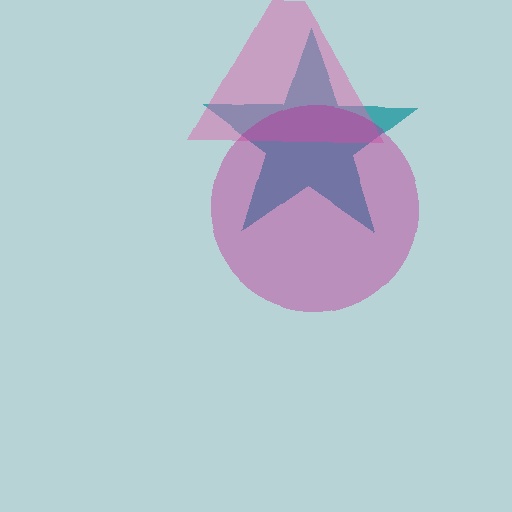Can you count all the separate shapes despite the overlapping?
Yes, there are 3 separate shapes.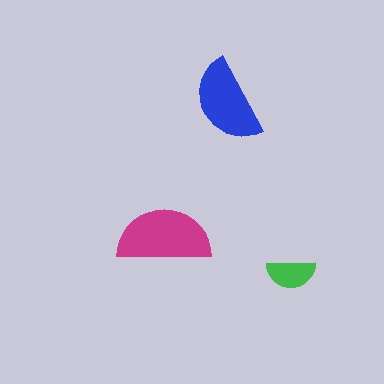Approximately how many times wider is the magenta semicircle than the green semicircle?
About 2 times wider.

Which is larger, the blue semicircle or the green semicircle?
The blue one.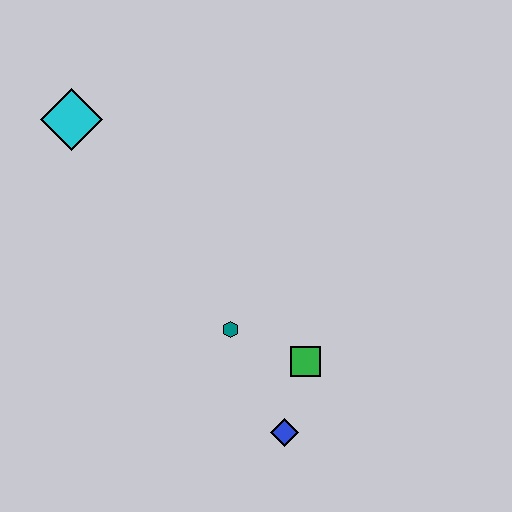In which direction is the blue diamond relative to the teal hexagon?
The blue diamond is below the teal hexagon.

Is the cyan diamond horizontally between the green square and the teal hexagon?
No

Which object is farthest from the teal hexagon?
The cyan diamond is farthest from the teal hexagon.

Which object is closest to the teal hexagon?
The green square is closest to the teal hexagon.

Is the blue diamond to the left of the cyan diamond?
No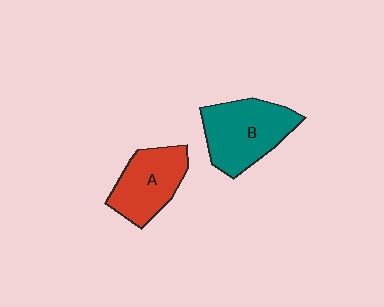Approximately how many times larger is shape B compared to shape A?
Approximately 1.2 times.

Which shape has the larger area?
Shape B (teal).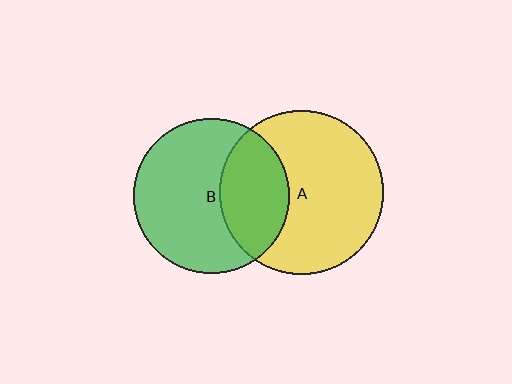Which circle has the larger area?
Circle A (yellow).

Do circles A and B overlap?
Yes.